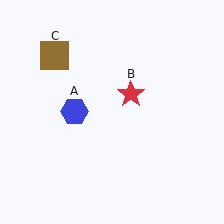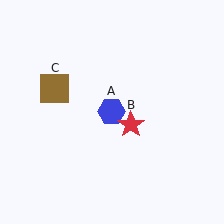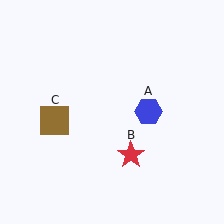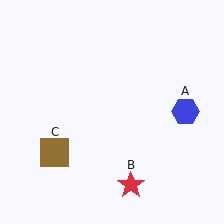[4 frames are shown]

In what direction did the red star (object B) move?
The red star (object B) moved down.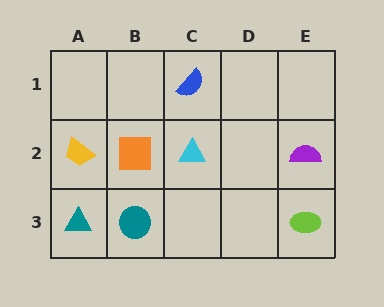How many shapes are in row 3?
3 shapes.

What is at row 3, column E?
A lime ellipse.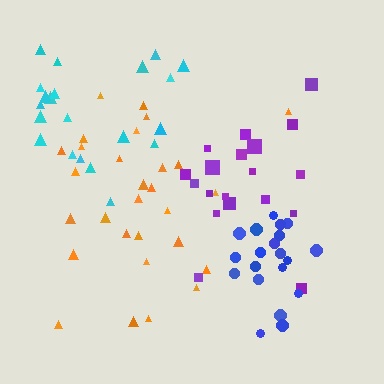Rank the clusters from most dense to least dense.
blue, cyan, orange, purple.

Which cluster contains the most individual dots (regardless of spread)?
Orange (29).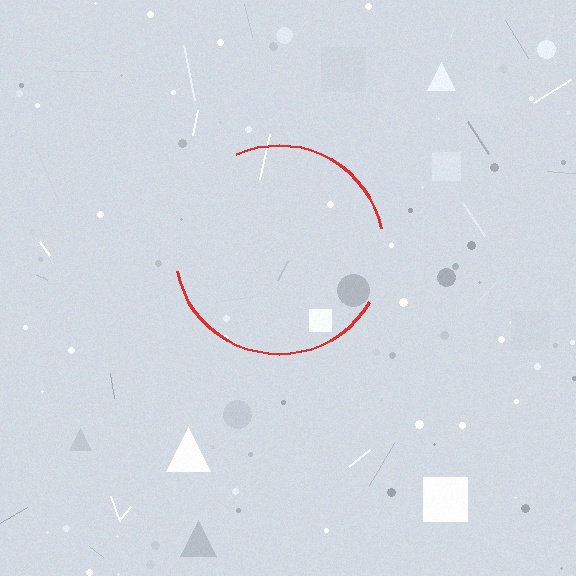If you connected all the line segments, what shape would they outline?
They would outline a circle.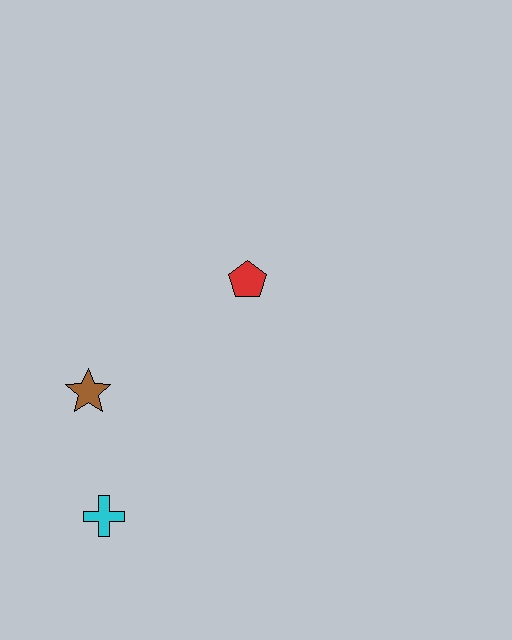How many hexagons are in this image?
There are no hexagons.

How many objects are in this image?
There are 3 objects.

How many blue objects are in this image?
There are no blue objects.